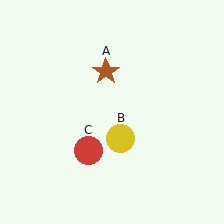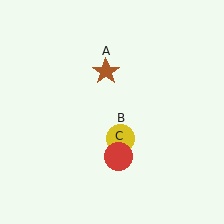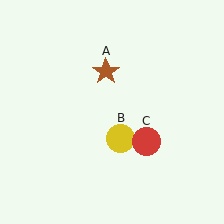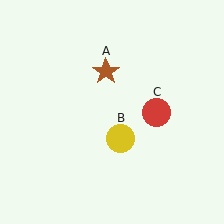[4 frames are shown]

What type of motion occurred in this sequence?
The red circle (object C) rotated counterclockwise around the center of the scene.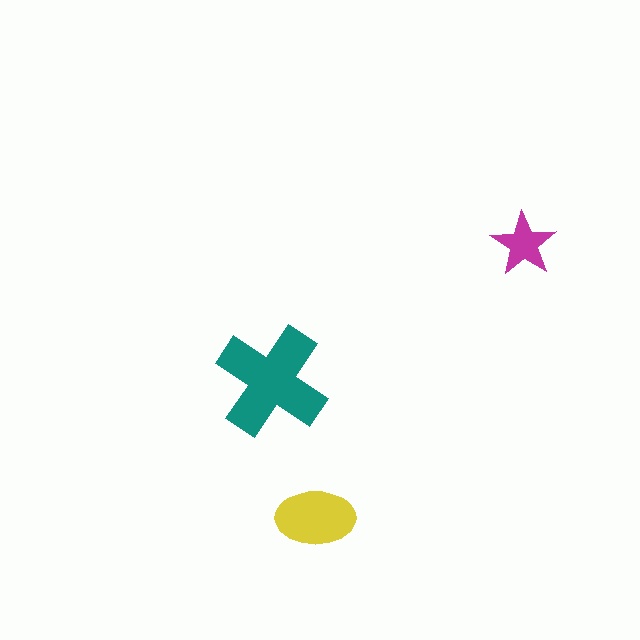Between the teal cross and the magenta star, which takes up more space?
The teal cross.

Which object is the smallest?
The magenta star.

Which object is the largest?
The teal cross.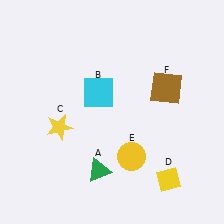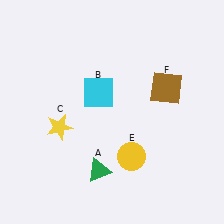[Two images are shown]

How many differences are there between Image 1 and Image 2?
There is 1 difference between the two images.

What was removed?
The yellow diamond (D) was removed in Image 2.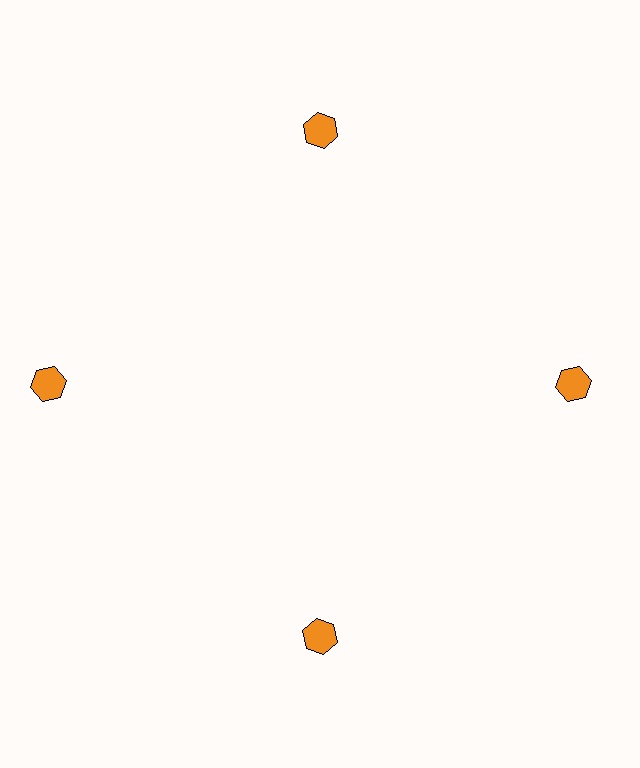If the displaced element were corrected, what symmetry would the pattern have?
It would have 4-fold rotational symmetry — the pattern would map onto itself every 90 degrees.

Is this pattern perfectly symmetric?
No. The 4 orange hexagons are arranged in a ring, but one element near the 9 o'clock position is pushed outward from the center, breaking the 4-fold rotational symmetry.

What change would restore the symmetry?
The symmetry would be restored by moving it inward, back onto the ring so that all 4 hexagons sit at equal angles and equal distance from the center.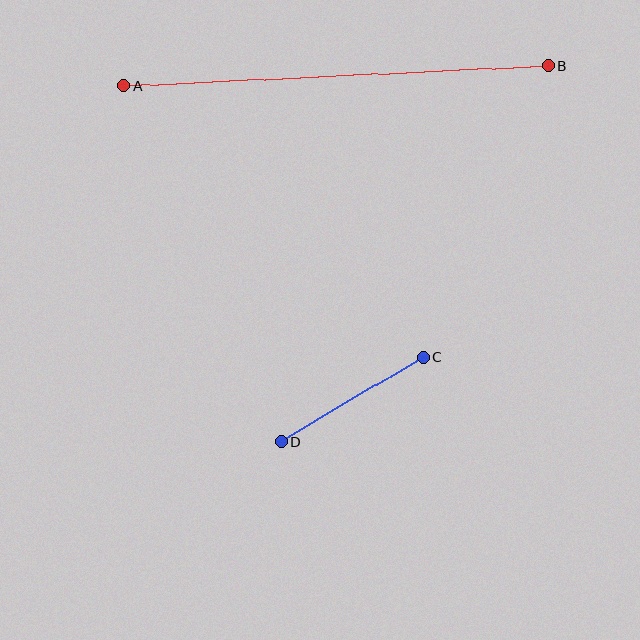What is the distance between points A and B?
The distance is approximately 425 pixels.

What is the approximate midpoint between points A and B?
The midpoint is at approximately (336, 76) pixels.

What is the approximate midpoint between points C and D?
The midpoint is at approximately (352, 399) pixels.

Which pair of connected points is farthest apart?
Points A and B are farthest apart.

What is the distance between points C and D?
The distance is approximately 165 pixels.